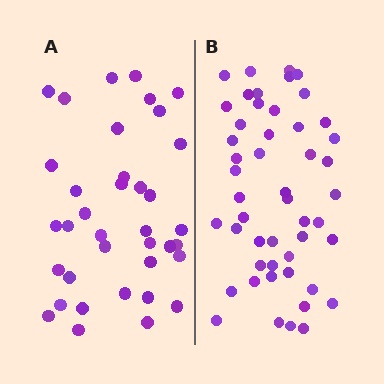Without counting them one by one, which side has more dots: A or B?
Region B (the right region) has more dots.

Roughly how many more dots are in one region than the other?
Region B has roughly 12 or so more dots than region A.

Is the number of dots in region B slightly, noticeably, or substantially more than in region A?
Region B has noticeably more, but not dramatically so. The ratio is roughly 1.3 to 1.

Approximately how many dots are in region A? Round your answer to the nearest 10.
About 40 dots. (The exact count is 37, which rounds to 40.)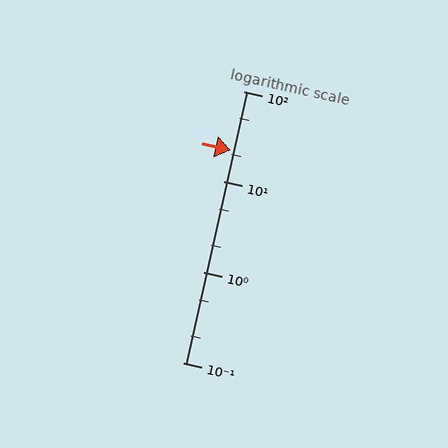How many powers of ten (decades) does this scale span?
The scale spans 3 decades, from 0.1 to 100.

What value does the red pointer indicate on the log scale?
The pointer indicates approximately 22.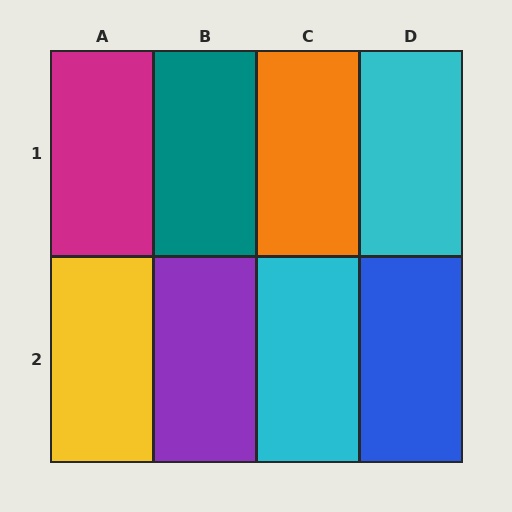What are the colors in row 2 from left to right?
Yellow, purple, cyan, blue.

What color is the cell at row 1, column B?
Teal.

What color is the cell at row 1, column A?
Magenta.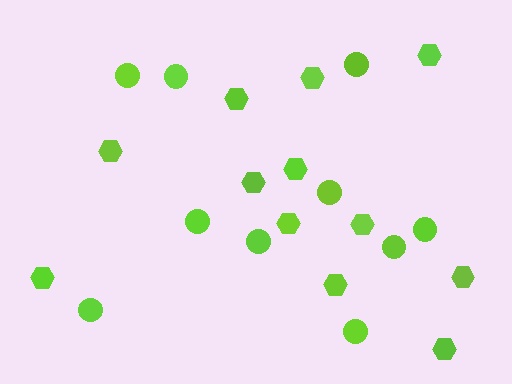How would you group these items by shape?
There are 2 groups: one group of circles (10) and one group of hexagons (12).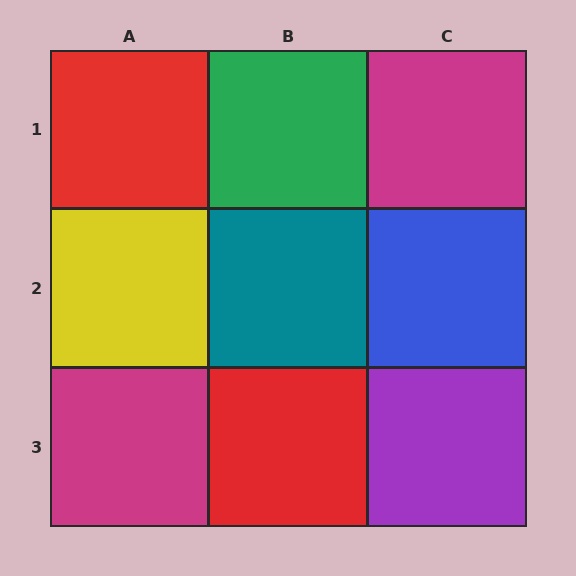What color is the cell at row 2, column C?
Blue.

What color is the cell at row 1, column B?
Green.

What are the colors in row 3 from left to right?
Magenta, red, purple.